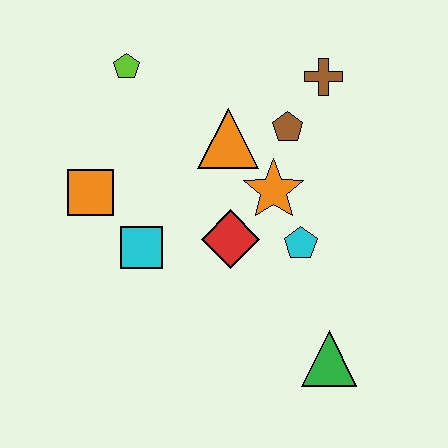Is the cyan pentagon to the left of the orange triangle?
No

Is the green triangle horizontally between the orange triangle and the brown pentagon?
No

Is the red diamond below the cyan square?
No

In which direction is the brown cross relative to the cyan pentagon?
The brown cross is above the cyan pentagon.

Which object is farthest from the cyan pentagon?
The lime pentagon is farthest from the cyan pentagon.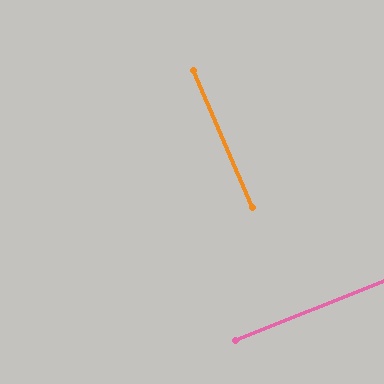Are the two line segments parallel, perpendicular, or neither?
Perpendicular — they meet at approximately 88°.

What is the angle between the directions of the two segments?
Approximately 88 degrees.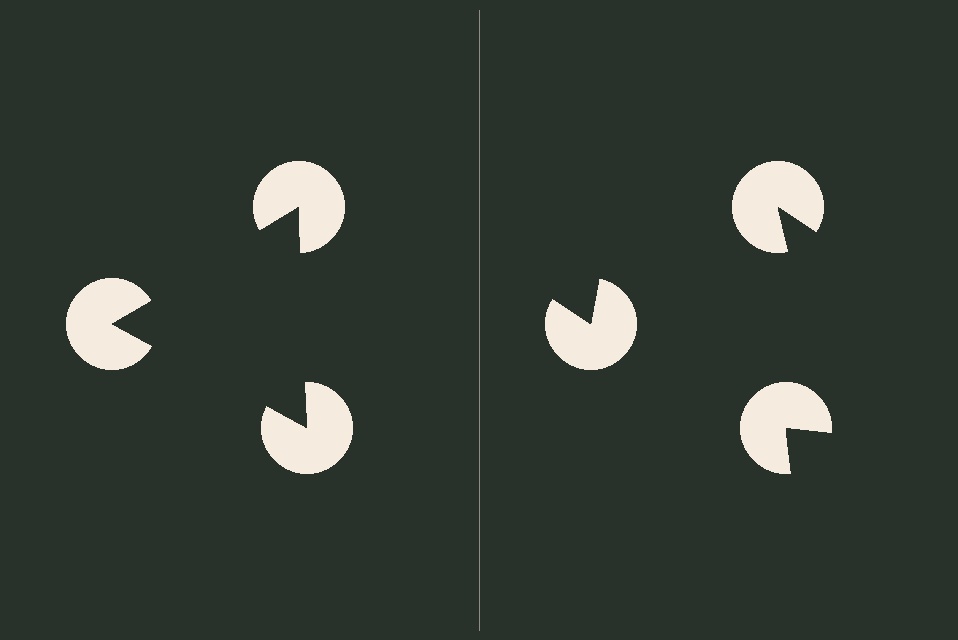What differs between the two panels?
The pac-man discs are positioned identically on both sides; only the wedge orientations differ. On the left they align to a triangle; on the right they are misaligned.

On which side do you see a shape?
An illusory triangle appears on the left side. On the right side the wedge cuts are rotated, so no coherent shape forms.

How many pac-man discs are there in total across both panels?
6 — 3 on each side.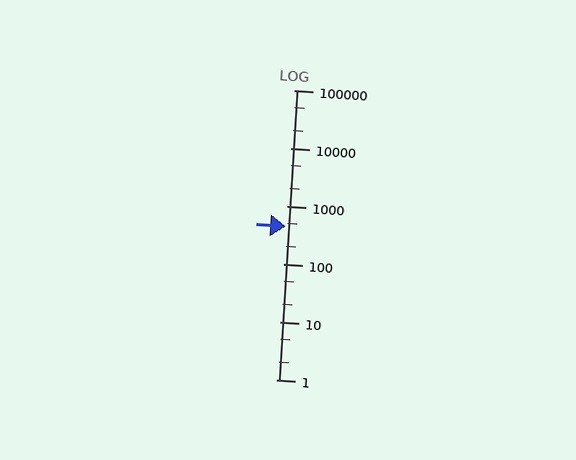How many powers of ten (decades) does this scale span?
The scale spans 5 decades, from 1 to 100000.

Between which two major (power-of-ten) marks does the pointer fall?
The pointer is between 100 and 1000.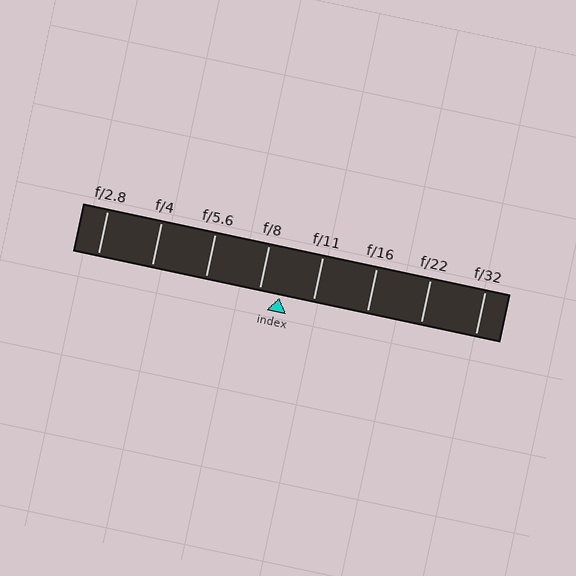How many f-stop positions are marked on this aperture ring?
There are 8 f-stop positions marked.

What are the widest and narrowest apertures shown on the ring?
The widest aperture shown is f/2.8 and the narrowest is f/32.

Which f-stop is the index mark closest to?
The index mark is closest to f/8.